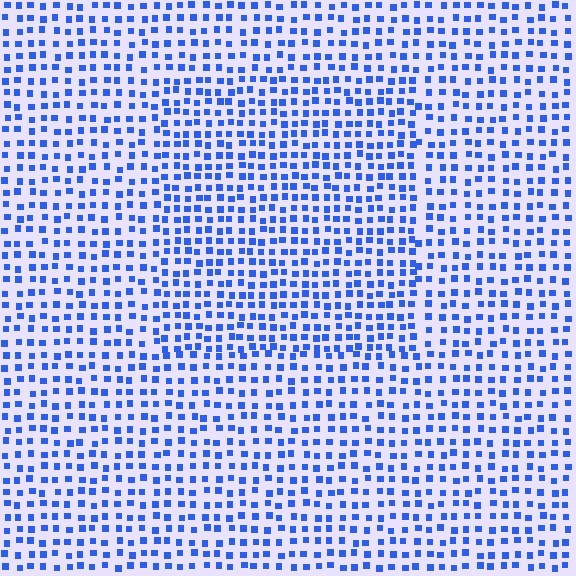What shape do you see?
I see a rectangle.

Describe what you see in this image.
The image contains small blue elements arranged at two different densities. A rectangle-shaped region is visible where the elements are more densely packed than the surrounding area.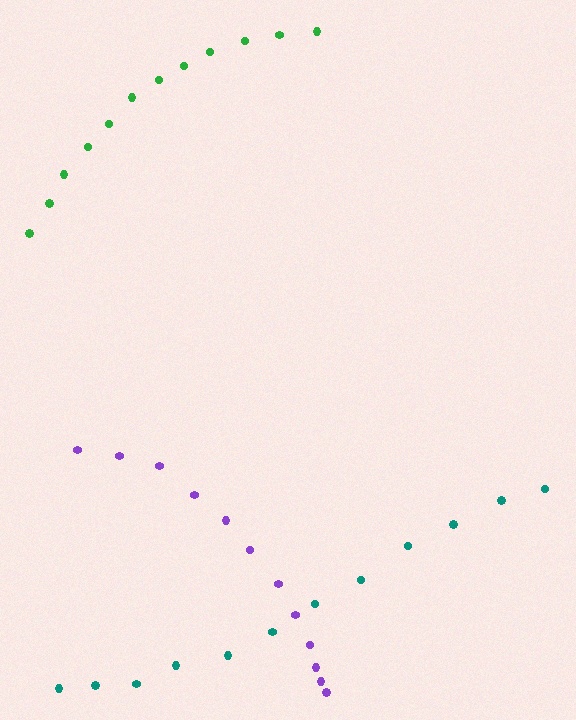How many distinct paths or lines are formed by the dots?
There are 3 distinct paths.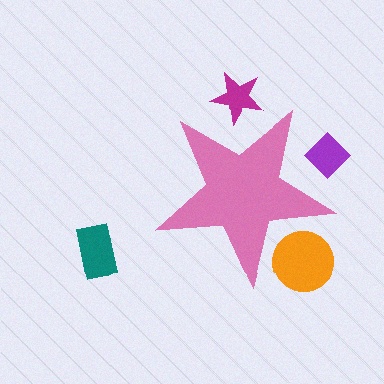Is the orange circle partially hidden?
Yes, the orange circle is partially hidden behind the pink star.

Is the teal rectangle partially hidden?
No, the teal rectangle is fully visible.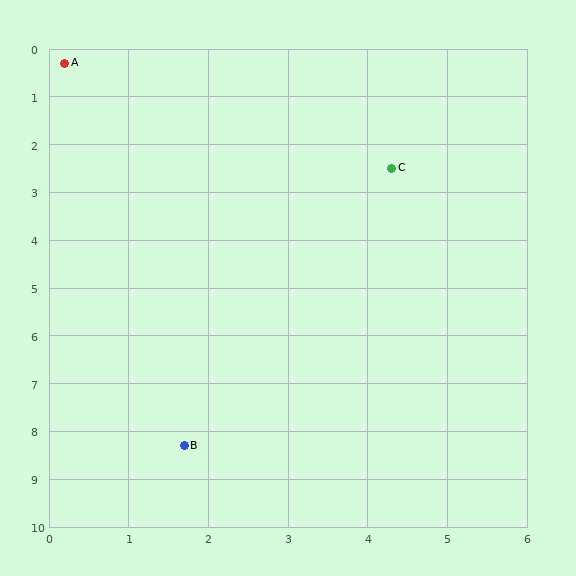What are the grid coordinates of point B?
Point B is at approximately (1.7, 8.3).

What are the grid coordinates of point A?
Point A is at approximately (0.2, 0.3).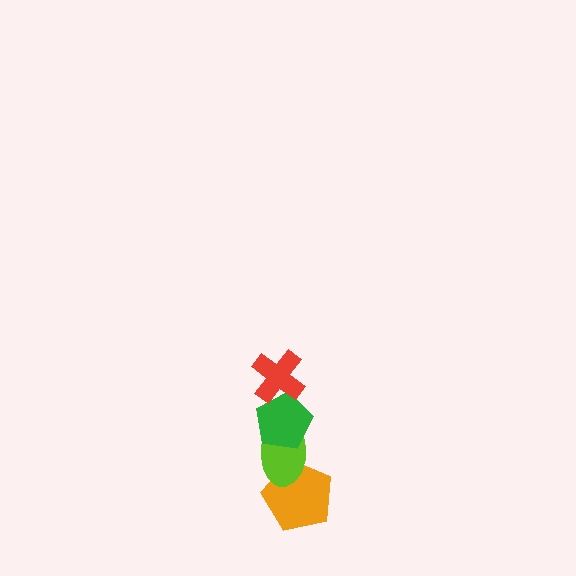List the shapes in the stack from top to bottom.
From top to bottom: the red cross, the green pentagon, the lime ellipse, the orange pentagon.